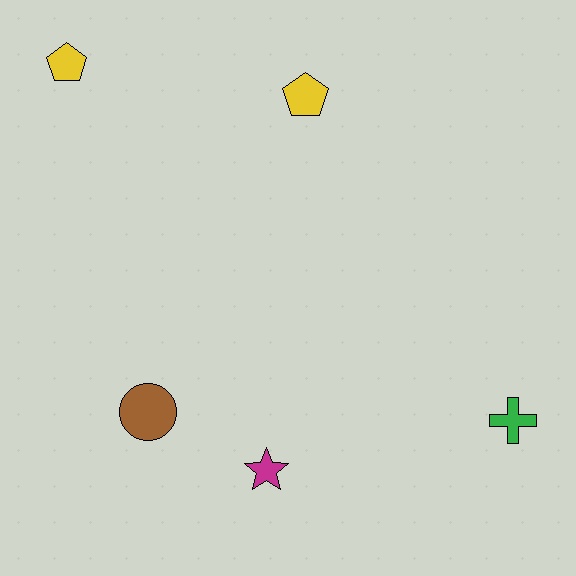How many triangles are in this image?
There are no triangles.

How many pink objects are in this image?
There are no pink objects.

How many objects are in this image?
There are 5 objects.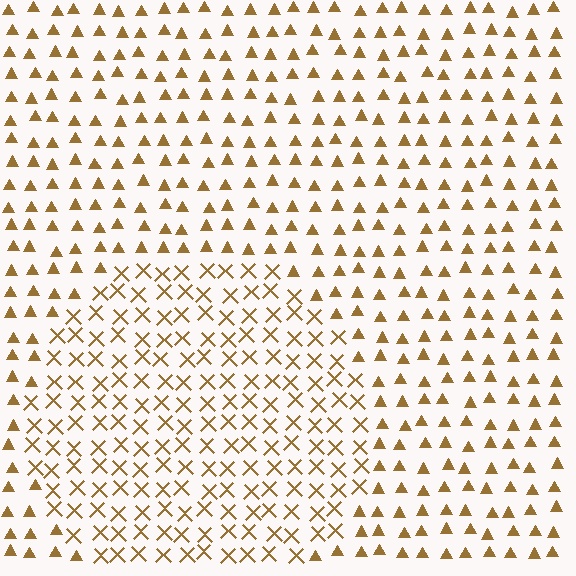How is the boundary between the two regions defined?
The boundary is defined by a change in element shape: X marks inside vs. triangles outside. All elements share the same color and spacing.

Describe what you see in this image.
The image is filled with small brown elements arranged in a uniform grid. A circle-shaped region contains X marks, while the surrounding area contains triangles. The boundary is defined purely by the change in element shape.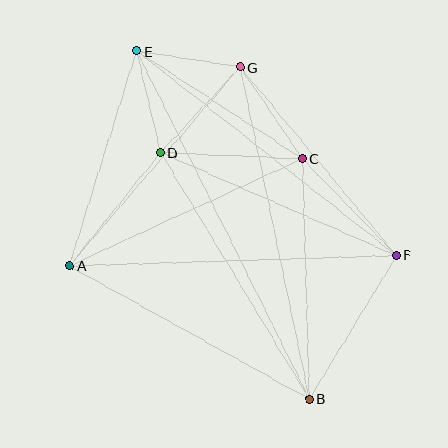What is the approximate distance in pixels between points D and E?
The distance between D and E is approximately 105 pixels.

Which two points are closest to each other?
Points E and G are closest to each other.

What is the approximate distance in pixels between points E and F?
The distance between E and F is approximately 331 pixels.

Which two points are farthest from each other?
Points B and E are farthest from each other.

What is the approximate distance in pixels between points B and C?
The distance between B and C is approximately 241 pixels.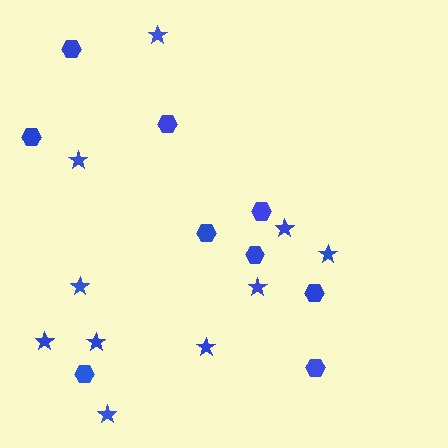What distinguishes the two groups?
There are 2 groups: one group of hexagons (9) and one group of stars (10).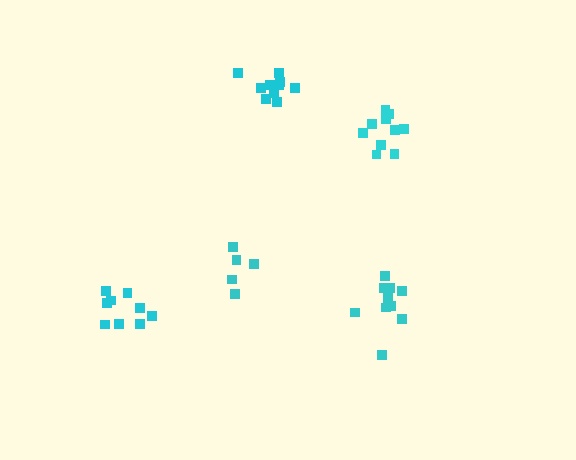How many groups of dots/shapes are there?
There are 5 groups.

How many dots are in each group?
Group 1: 5 dots, Group 2: 10 dots, Group 3: 9 dots, Group 4: 10 dots, Group 5: 11 dots (45 total).